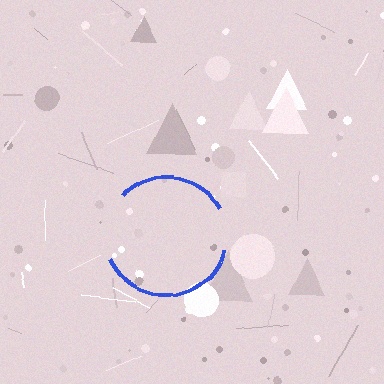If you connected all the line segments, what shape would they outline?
They would outline a circle.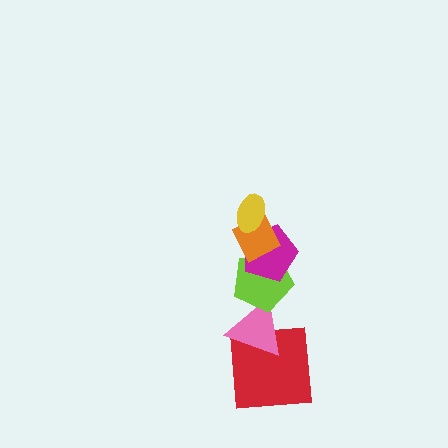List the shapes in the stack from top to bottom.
From top to bottom: the yellow ellipse, the orange diamond, the magenta pentagon, the lime pentagon, the pink triangle, the red square.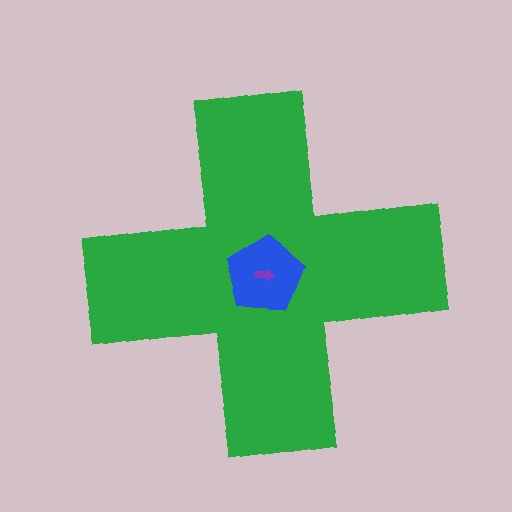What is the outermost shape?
The green cross.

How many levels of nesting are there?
3.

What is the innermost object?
The purple arrow.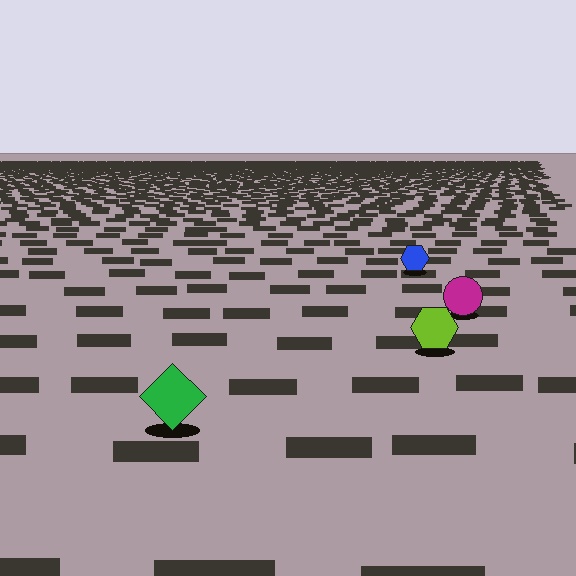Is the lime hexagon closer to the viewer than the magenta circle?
Yes. The lime hexagon is closer — you can tell from the texture gradient: the ground texture is coarser near it.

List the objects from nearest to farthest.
From nearest to farthest: the green diamond, the lime hexagon, the magenta circle, the blue hexagon.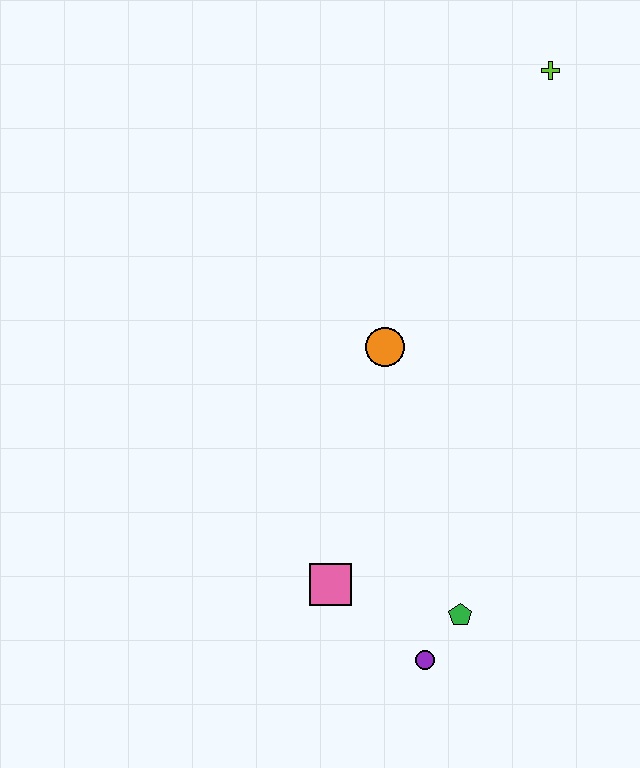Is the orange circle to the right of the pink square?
Yes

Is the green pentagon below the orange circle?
Yes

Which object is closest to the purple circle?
The green pentagon is closest to the purple circle.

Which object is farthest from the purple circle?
The lime cross is farthest from the purple circle.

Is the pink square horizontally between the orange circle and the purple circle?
No